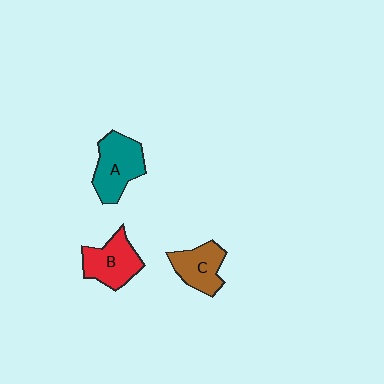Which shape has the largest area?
Shape A (teal).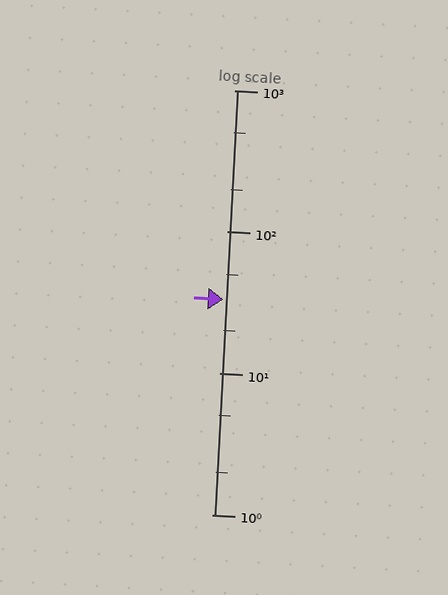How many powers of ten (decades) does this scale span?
The scale spans 3 decades, from 1 to 1000.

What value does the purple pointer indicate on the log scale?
The pointer indicates approximately 33.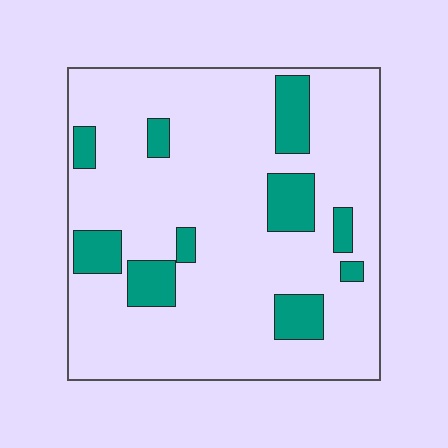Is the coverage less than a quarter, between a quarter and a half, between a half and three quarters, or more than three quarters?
Less than a quarter.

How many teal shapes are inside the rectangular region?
10.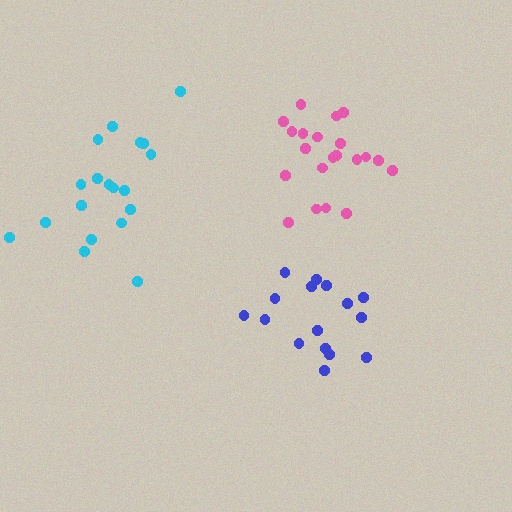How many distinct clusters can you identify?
There are 3 distinct clusters.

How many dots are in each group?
Group 1: 21 dots, Group 2: 16 dots, Group 3: 19 dots (56 total).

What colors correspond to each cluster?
The clusters are colored: pink, blue, cyan.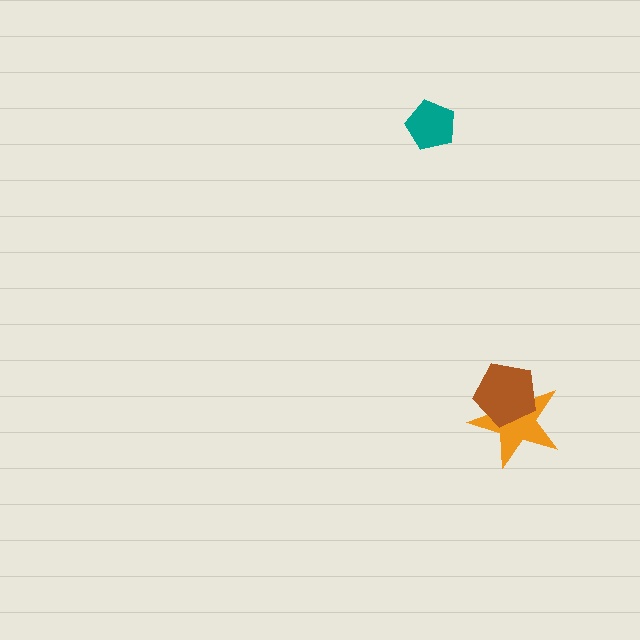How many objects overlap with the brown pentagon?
1 object overlaps with the brown pentagon.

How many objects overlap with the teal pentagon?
0 objects overlap with the teal pentagon.